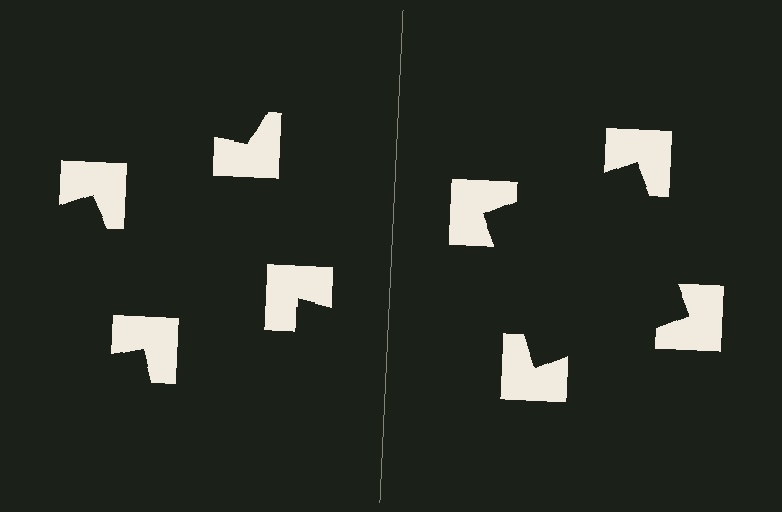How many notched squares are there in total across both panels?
8 — 4 on each side.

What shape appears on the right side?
An illusory square.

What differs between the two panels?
The notched squares are positioned identically on both sides; only the wedge orientations differ. On the right they align to a square; on the left they are misaligned.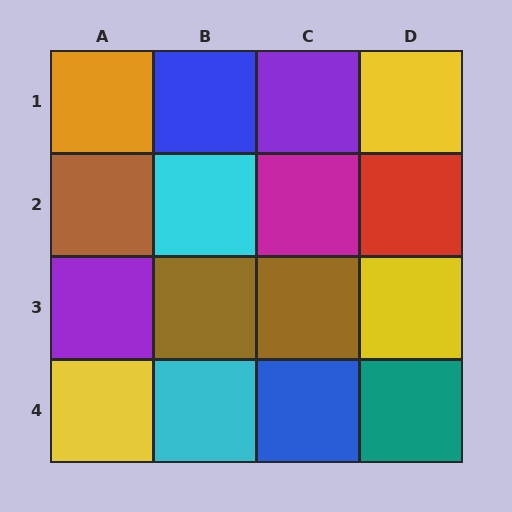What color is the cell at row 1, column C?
Purple.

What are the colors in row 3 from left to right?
Purple, brown, brown, yellow.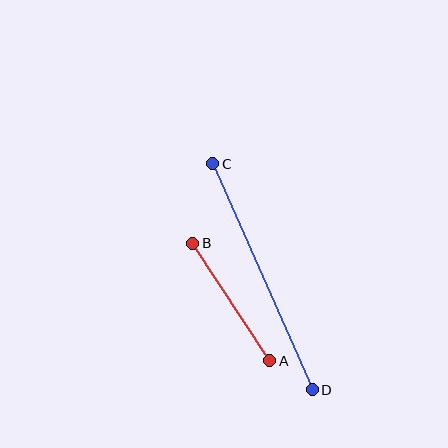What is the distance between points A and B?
The distance is approximately 140 pixels.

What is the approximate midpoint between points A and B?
The midpoint is at approximately (231, 302) pixels.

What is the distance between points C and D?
The distance is approximately 247 pixels.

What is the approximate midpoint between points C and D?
The midpoint is at approximately (262, 277) pixels.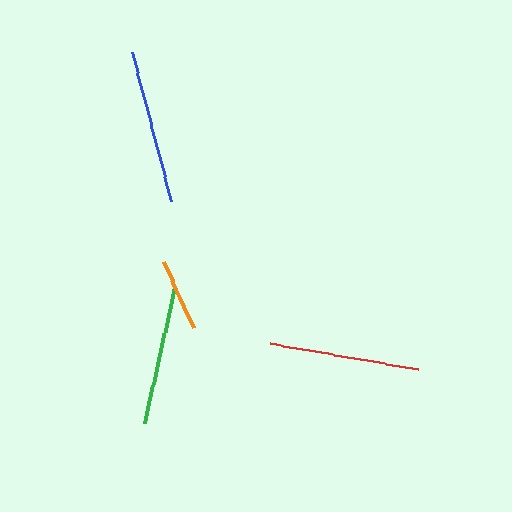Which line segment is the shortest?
The orange line is the shortest at approximately 72 pixels.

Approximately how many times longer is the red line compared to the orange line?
The red line is approximately 2.1 times the length of the orange line.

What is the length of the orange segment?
The orange segment is approximately 72 pixels long.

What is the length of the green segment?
The green segment is approximately 141 pixels long.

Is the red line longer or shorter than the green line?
The red line is longer than the green line.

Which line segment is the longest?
The blue line is the longest at approximately 155 pixels.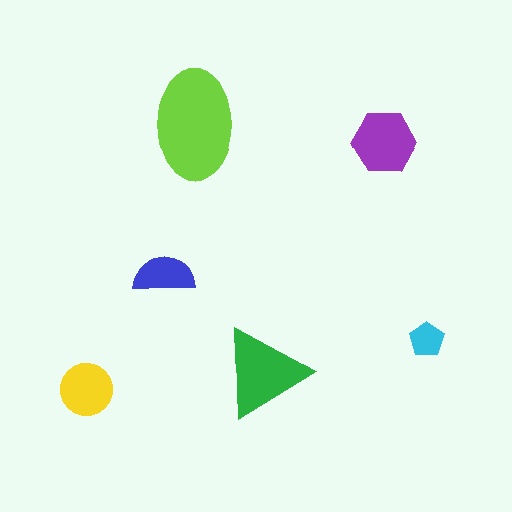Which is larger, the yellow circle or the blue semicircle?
The yellow circle.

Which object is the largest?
The lime ellipse.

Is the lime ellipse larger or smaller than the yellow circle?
Larger.